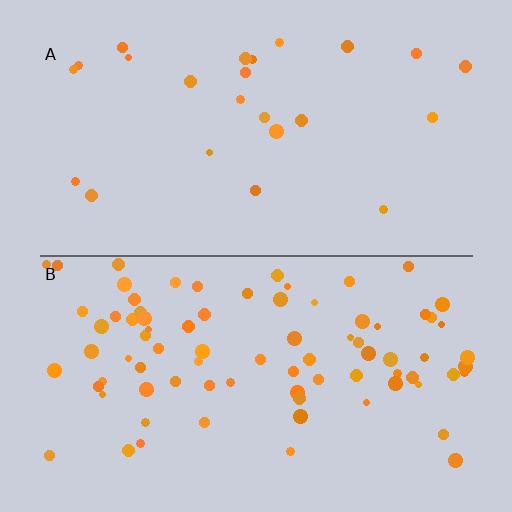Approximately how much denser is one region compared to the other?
Approximately 3.4× — region B over region A.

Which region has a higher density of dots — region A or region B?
B (the bottom).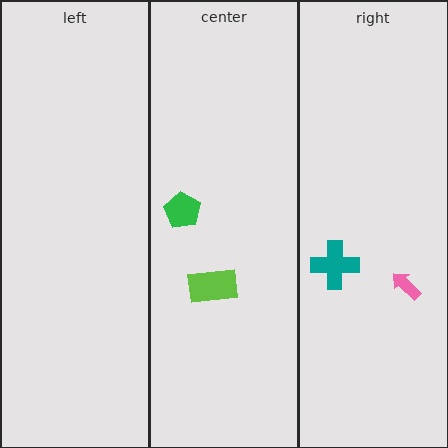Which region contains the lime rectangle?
The center region.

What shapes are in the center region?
The green pentagon, the lime rectangle.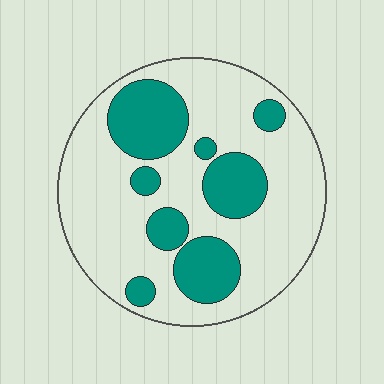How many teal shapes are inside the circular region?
8.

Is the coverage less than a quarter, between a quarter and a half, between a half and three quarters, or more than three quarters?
Between a quarter and a half.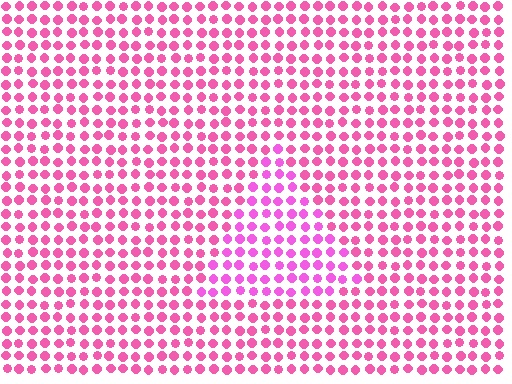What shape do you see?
I see a triangle.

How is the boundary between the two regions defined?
The boundary is defined purely by a slight shift in hue (about 21 degrees). Spacing, size, and orientation are identical on both sides.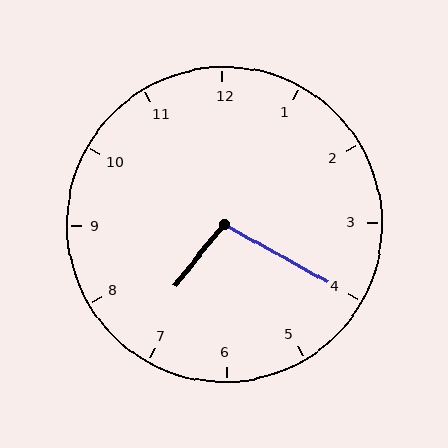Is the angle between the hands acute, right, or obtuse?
It is obtuse.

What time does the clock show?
7:20.